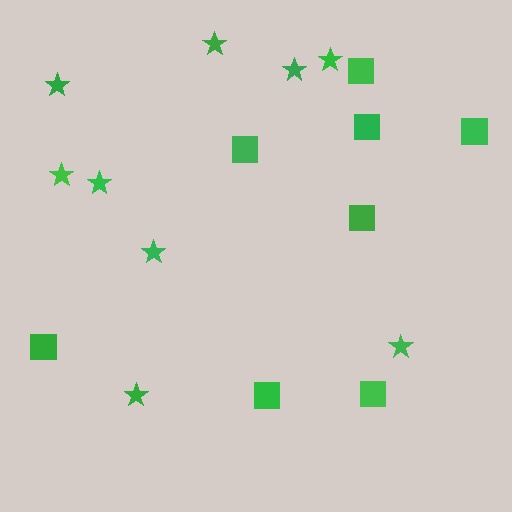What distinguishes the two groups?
There are 2 groups: one group of squares (8) and one group of stars (9).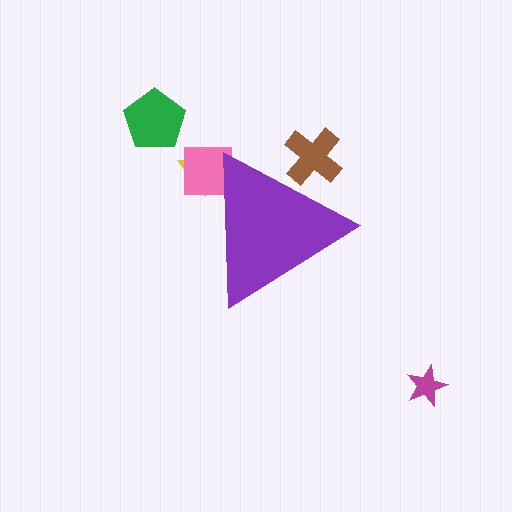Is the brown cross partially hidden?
Yes, the brown cross is partially hidden behind the purple triangle.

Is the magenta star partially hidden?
No, the magenta star is fully visible.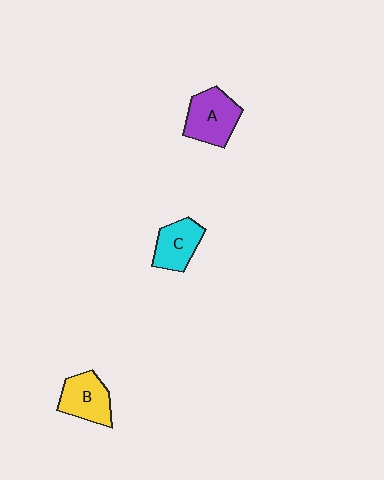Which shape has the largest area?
Shape A (purple).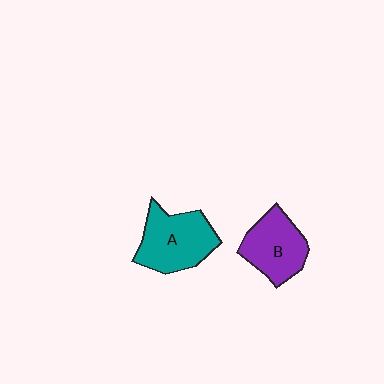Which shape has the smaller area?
Shape B (purple).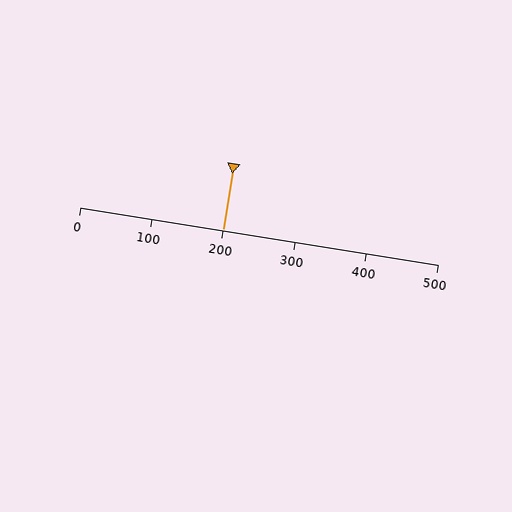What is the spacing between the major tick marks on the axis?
The major ticks are spaced 100 apart.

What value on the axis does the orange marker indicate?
The marker indicates approximately 200.